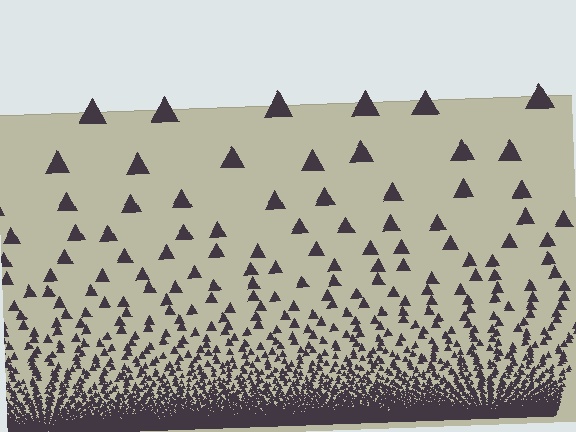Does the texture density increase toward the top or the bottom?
Density increases toward the bottom.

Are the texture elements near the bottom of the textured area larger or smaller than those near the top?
Smaller. The gradient is inverted — elements near the bottom are smaller and denser.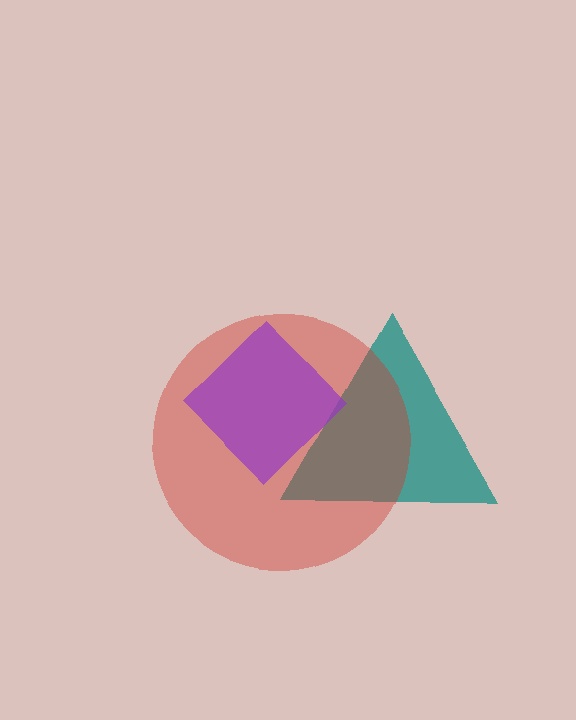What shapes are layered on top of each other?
The layered shapes are: a teal triangle, a red circle, a purple diamond.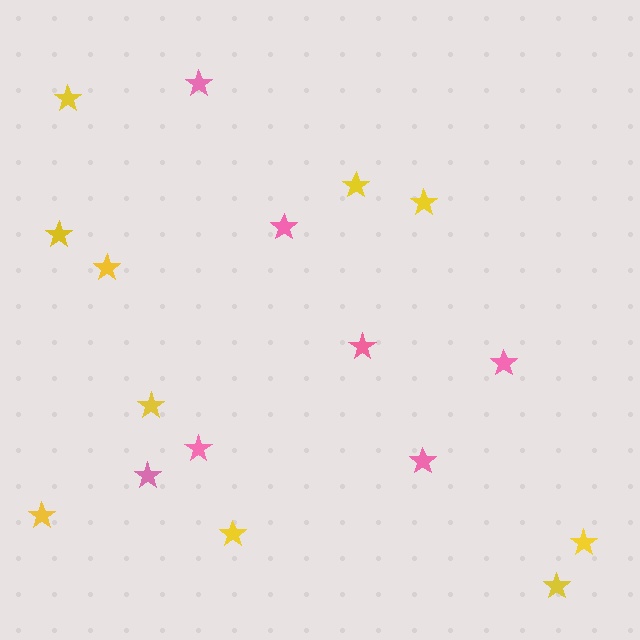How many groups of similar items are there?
There are 2 groups: one group of pink stars (7) and one group of yellow stars (10).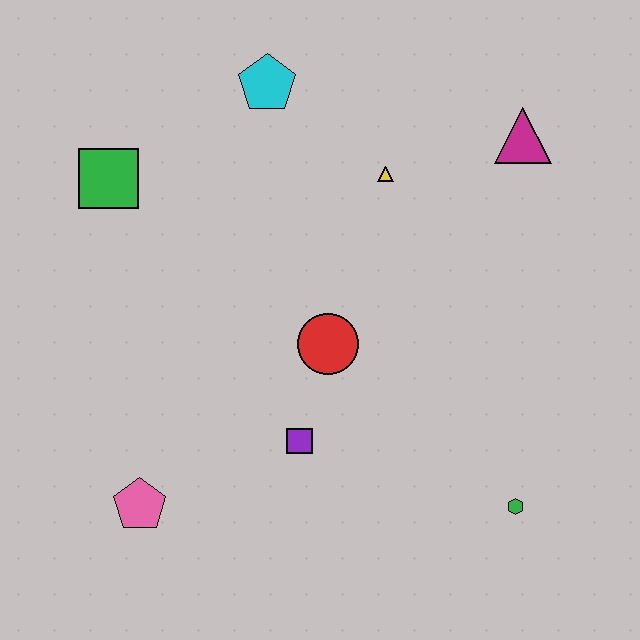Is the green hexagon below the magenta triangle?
Yes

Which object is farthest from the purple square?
The magenta triangle is farthest from the purple square.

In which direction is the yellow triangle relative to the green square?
The yellow triangle is to the right of the green square.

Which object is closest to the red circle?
The purple square is closest to the red circle.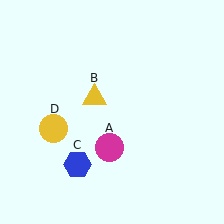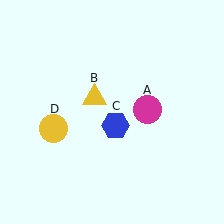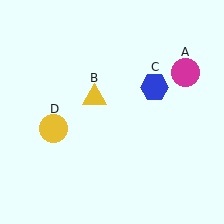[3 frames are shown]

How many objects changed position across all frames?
2 objects changed position: magenta circle (object A), blue hexagon (object C).